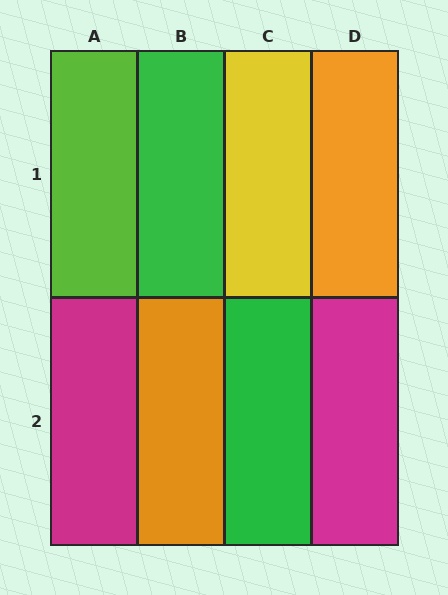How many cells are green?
2 cells are green.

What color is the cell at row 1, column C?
Yellow.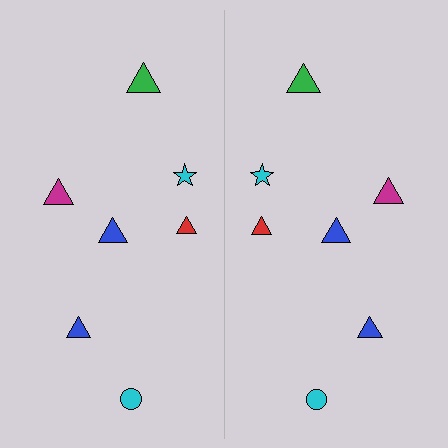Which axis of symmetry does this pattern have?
The pattern has a vertical axis of symmetry running through the center of the image.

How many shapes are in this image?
There are 14 shapes in this image.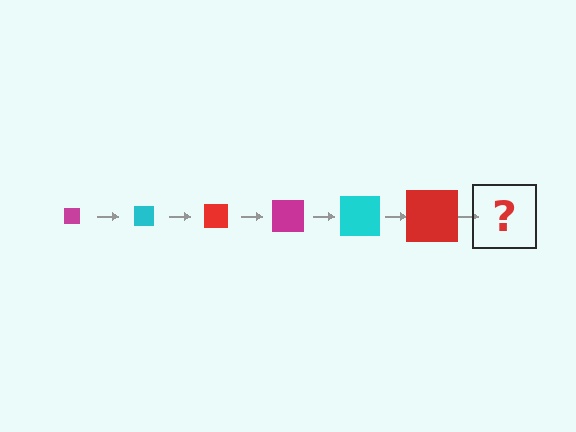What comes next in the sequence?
The next element should be a magenta square, larger than the previous one.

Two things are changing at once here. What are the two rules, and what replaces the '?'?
The two rules are that the square grows larger each step and the color cycles through magenta, cyan, and red. The '?' should be a magenta square, larger than the previous one.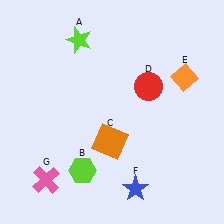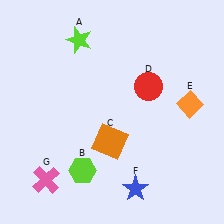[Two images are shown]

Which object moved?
The orange diamond (E) moved down.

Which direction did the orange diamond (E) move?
The orange diamond (E) moved down.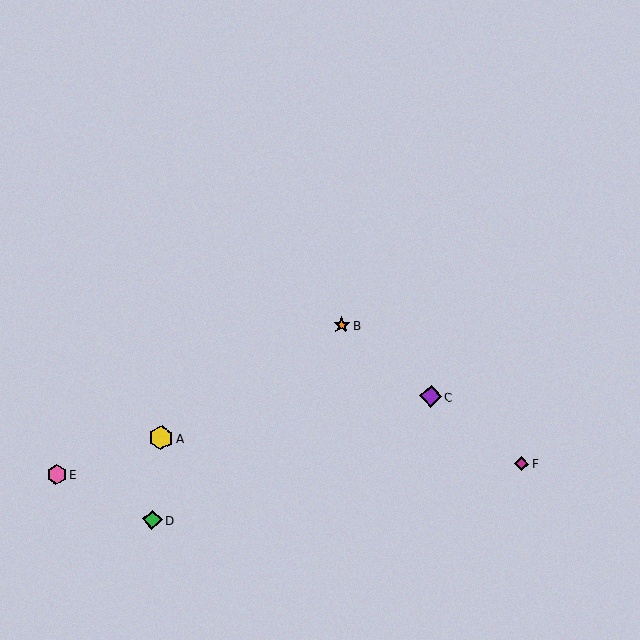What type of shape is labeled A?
Shape A is a yellow hexagon.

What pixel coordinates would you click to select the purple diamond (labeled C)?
Click at (431, 397) to select the purple diamond C.